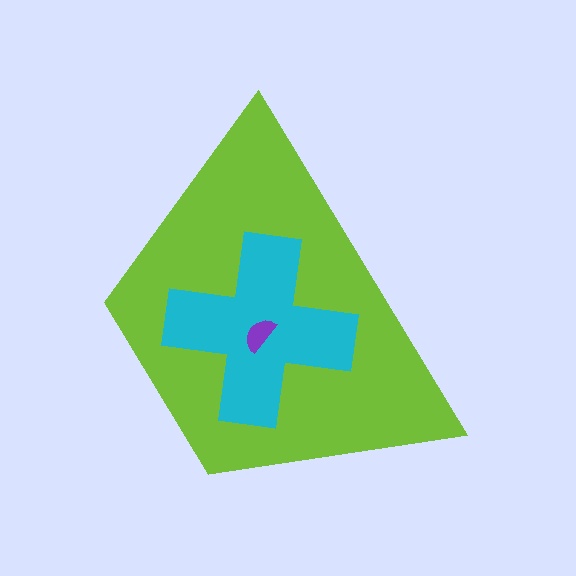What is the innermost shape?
The purple semicircle.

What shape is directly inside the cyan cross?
The purple semicircle.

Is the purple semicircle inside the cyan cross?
Yes.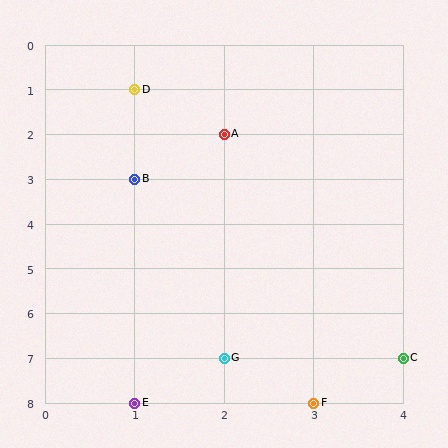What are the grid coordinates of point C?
Point C is at grid coordinates (4, 7).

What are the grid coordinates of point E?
Point E is at grid coordinates (1, 8).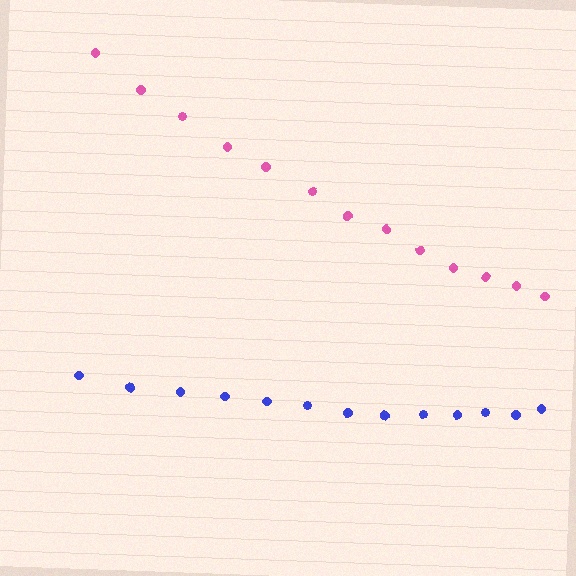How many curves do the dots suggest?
There are 2 distinct paths.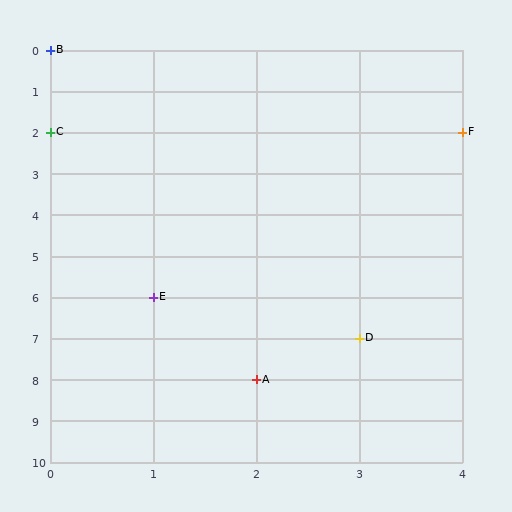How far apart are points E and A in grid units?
Points E and A are 1 column and 2 rows apart (about 2.2 grid units diagonally).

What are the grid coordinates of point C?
Point C is at grid coordinates (0, 2).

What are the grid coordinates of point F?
Point F is at grid coordinates (4, 2).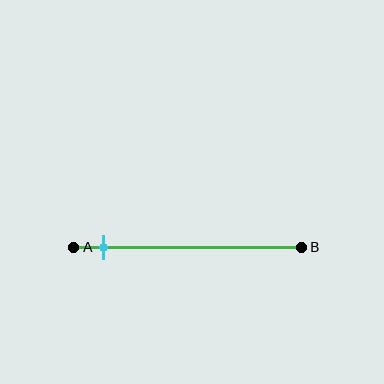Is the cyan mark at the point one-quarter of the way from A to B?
No, the mark is at about 15% from A, not at the 25% one-quarter point.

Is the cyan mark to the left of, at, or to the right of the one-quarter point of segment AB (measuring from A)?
The cyan mark is to the left of the one-quarter point of segment AB.